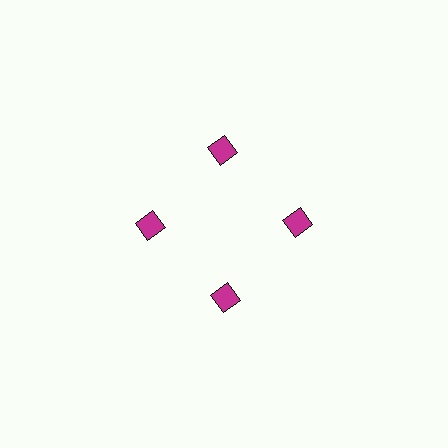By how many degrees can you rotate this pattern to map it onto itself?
The pattern maps onto itself every 90 degrees of rotation.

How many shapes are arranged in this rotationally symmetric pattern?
There are 4 shapes, arranged in 4 groups of 1.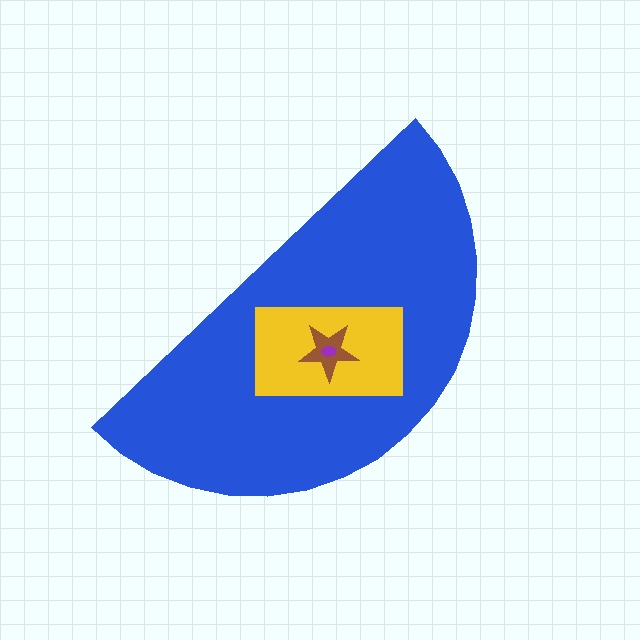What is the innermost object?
The purple ellipse.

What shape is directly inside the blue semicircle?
The yellow rectangle.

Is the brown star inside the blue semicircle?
Yes.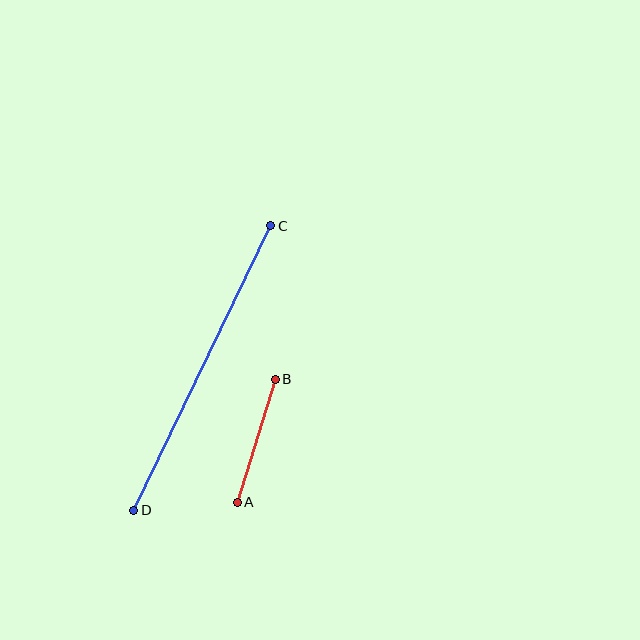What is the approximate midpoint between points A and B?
The midpoint is at approximately (256, 441) pixels.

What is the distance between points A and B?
The distance is approximately 129 pixels.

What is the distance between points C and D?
The distance is approximately 316 pixels.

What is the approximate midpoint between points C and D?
The midpoint is at approximately (202, 368) pixels.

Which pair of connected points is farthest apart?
Points C and D are farthest apart.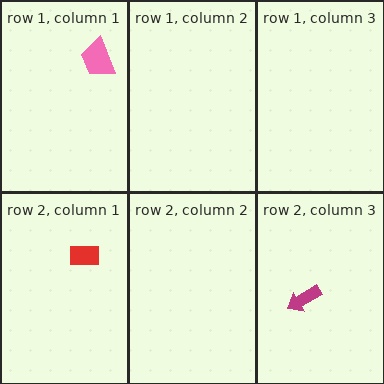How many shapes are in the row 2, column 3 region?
1.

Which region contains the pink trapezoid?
The row 1, column 1 region.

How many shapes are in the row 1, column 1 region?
1.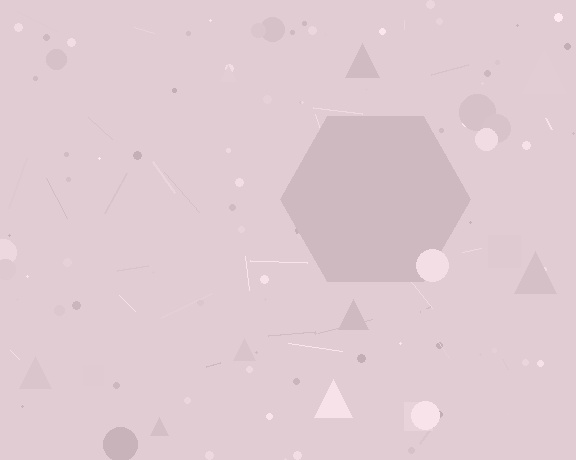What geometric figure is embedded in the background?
A hexagon is embedded in the background.